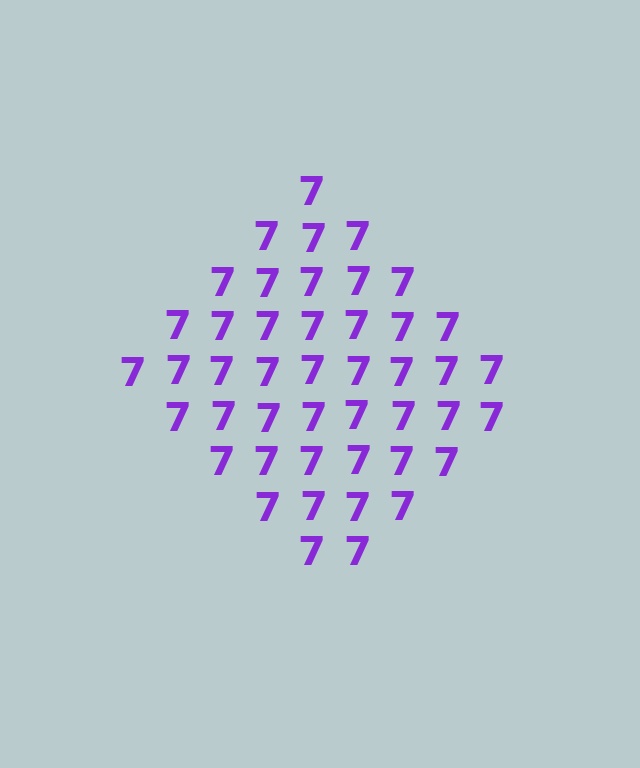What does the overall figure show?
The overall figure shows a diamond.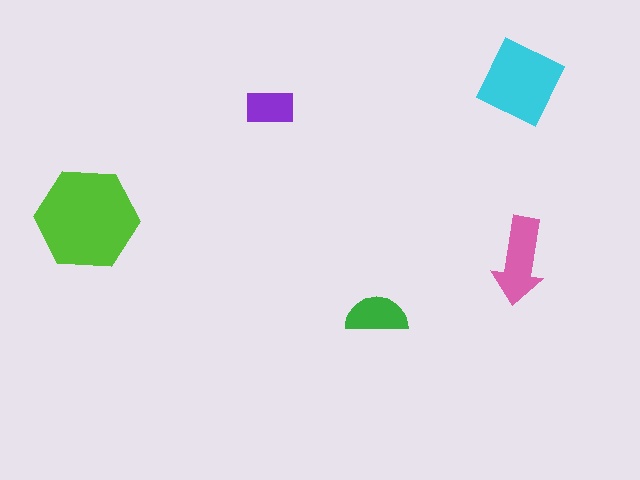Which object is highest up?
The cyan diamond is topmost.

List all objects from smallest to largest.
The purple rectangle, the green semicircle, the pink arrow, the cyan diamond, the lime hexagon.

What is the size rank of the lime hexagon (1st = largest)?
1st.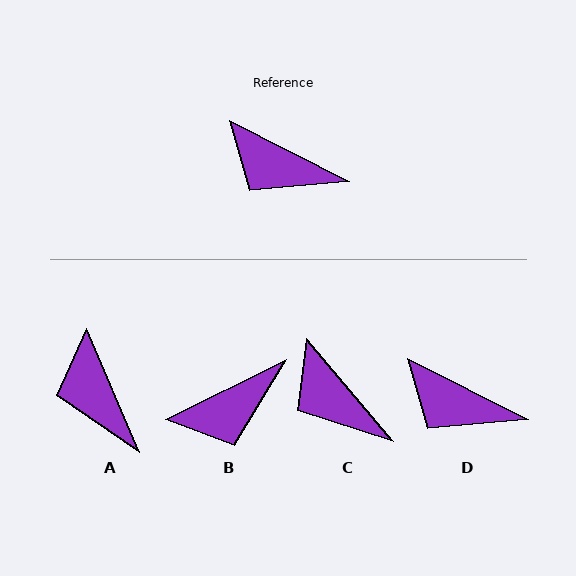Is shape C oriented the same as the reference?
No, it is off by about 23 degrees.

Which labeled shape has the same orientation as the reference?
D.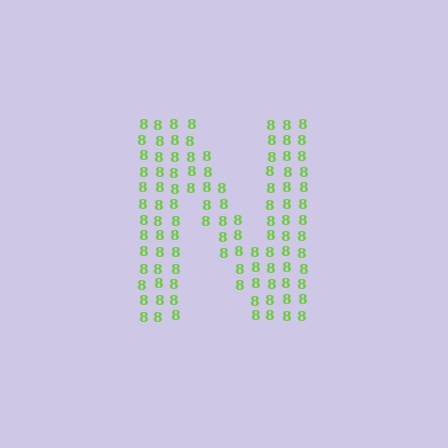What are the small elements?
The small elements are digit 8's.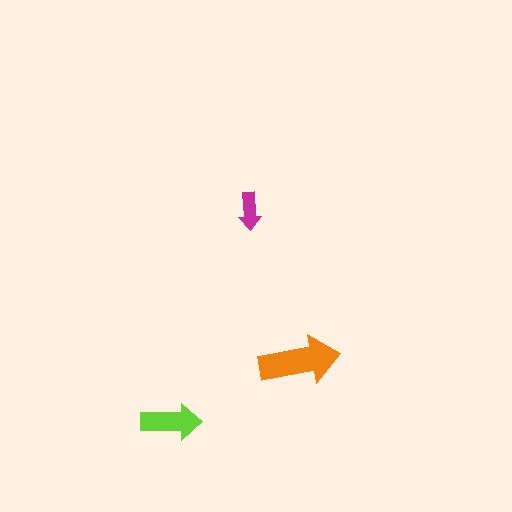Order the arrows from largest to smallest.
the orange one, the lime one, the magenta one.